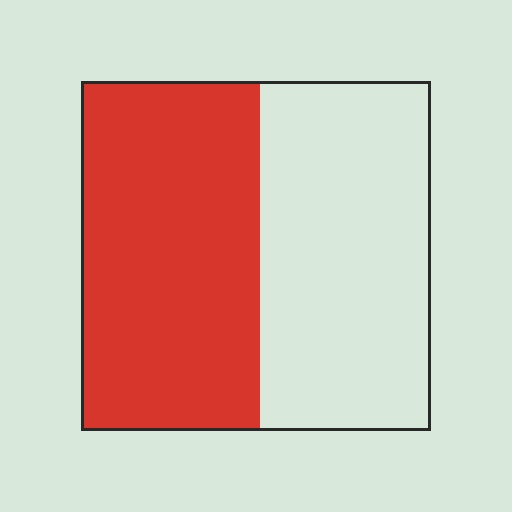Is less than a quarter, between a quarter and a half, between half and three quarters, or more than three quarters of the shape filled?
Between half and three quarters.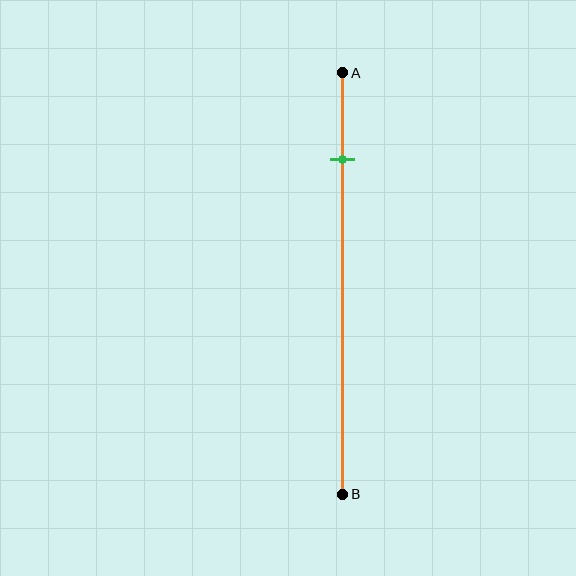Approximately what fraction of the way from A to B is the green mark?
The green mark is approximately 20% of the way from A to B.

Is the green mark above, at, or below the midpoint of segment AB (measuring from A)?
The green mark is above the midpoint of segment AB.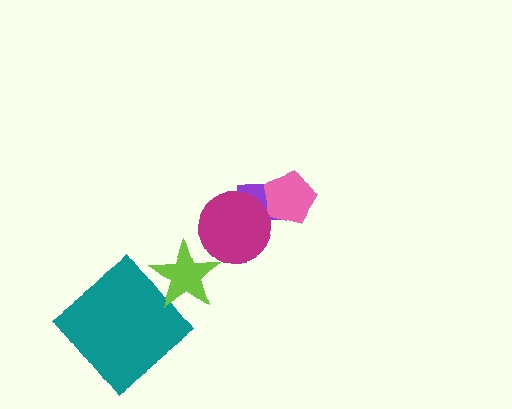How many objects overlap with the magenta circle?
1 object overlaps with the magenta circle.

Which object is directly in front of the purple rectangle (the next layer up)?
The pink pentagon is directly in front of the purple rectangle.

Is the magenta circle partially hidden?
No, no other shape covers it.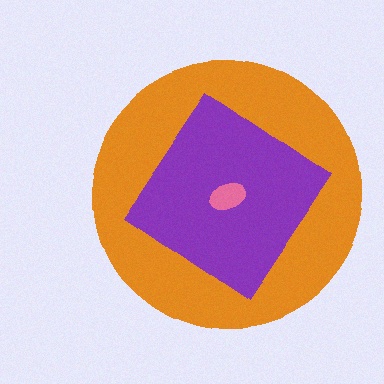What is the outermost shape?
The orange circle.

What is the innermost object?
The pink ellipse.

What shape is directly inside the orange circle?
The purple diamond.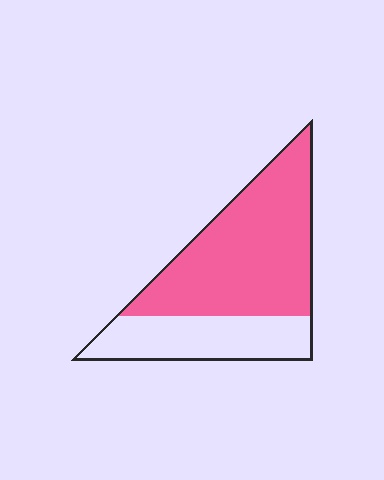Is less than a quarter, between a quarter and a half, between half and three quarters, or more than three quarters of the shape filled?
Between half and three quarters.